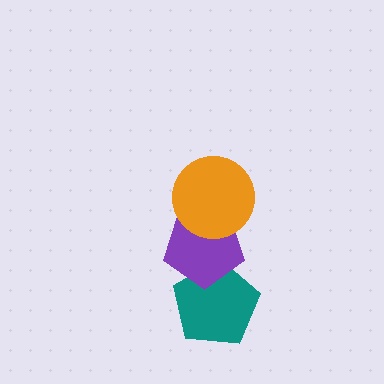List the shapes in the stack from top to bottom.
From top to bottom: the orange circle, the purple pentagon, the teal pentagon.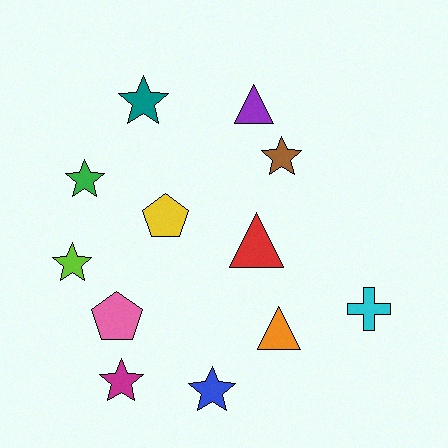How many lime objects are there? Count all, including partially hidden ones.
There is 1 lime object.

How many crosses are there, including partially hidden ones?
There is 1 cross.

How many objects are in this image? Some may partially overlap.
There are 12 objects.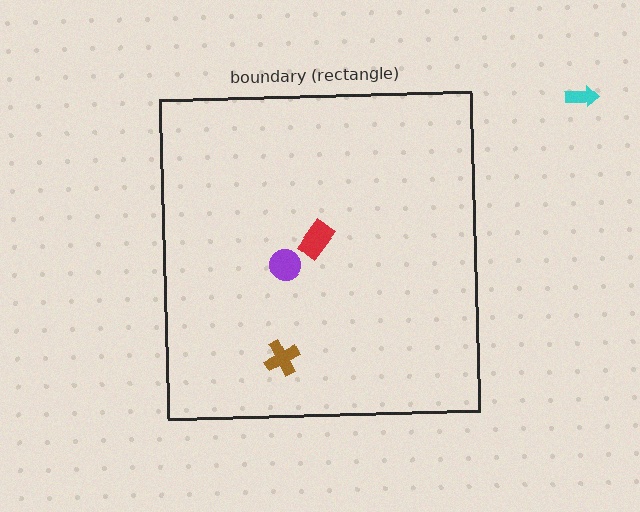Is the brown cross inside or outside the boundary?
Inside.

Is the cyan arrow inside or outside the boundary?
Outside.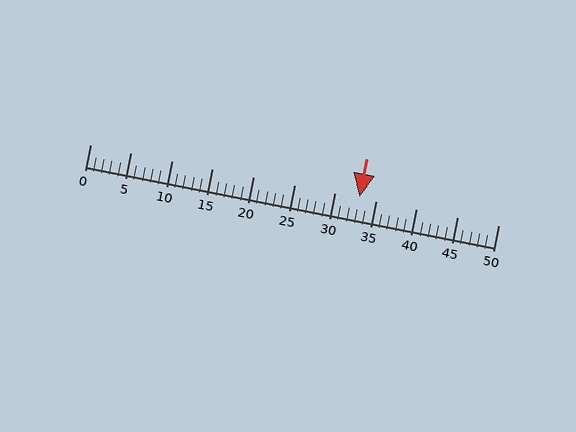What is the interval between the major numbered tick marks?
The major tick marks are spaced 5 units apart.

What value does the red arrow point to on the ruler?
The red arrow points to approximately 33.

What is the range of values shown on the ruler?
The ruler shows values from 0 to 50.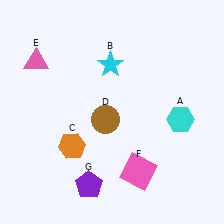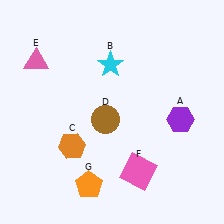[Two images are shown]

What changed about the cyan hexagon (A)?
In Image 1, A is cyan. In Image 2, it changed to purple.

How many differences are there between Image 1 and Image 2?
There are 2 differences between the two images.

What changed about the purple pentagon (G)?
In Image 1, G is purple. In Image 2, it changed to orange.